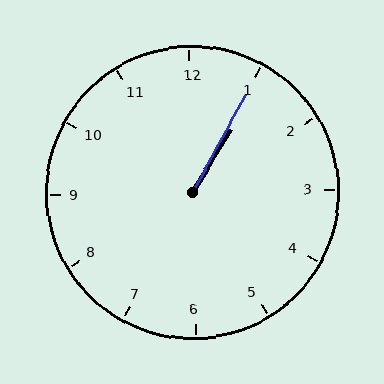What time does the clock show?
1:05.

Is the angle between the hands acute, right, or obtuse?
It is acute.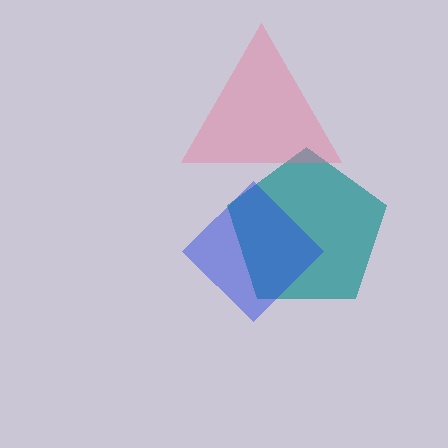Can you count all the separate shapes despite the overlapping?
Yes, there are 3 separate shapes.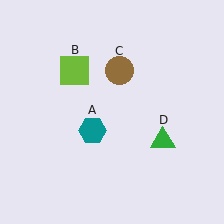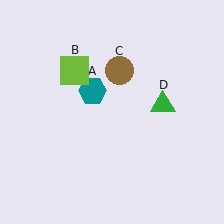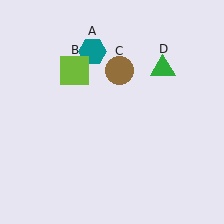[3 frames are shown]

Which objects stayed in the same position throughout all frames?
Lime square (object B) and brown circle (object C) remained stationary.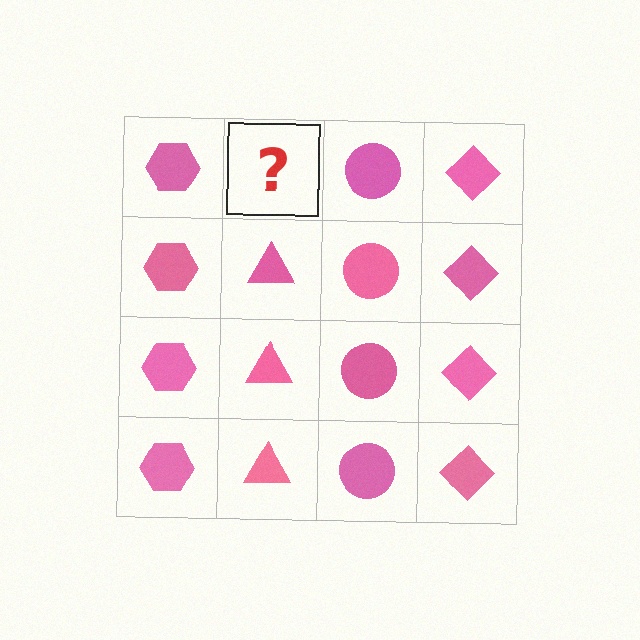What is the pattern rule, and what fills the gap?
The rule is that each column has a consistent shape. The gap should be filled with a pink triangle.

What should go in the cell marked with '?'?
The missing cell should contain a pink triangle.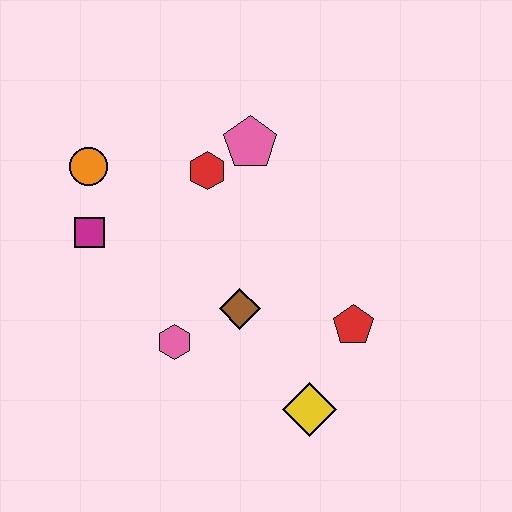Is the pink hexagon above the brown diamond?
No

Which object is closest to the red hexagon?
The pink pentagon is closest to the red hexagon.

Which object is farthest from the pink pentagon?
The yellow diamond is farthest from the pink pentagon.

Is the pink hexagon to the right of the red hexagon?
No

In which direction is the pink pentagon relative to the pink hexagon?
The pink pentagon is above the pink hexagon.